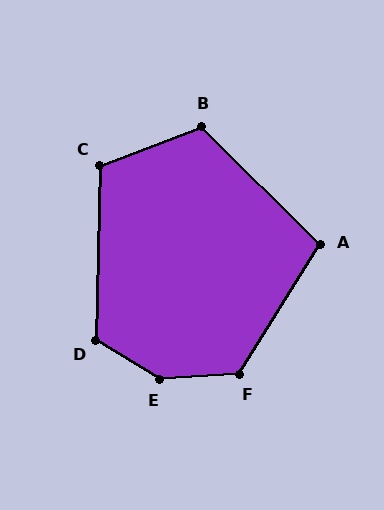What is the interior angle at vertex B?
Approximately 114 degrees (obtuse).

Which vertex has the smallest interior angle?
A, at approximately 103 degrees.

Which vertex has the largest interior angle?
E, at approximately 145 degrees.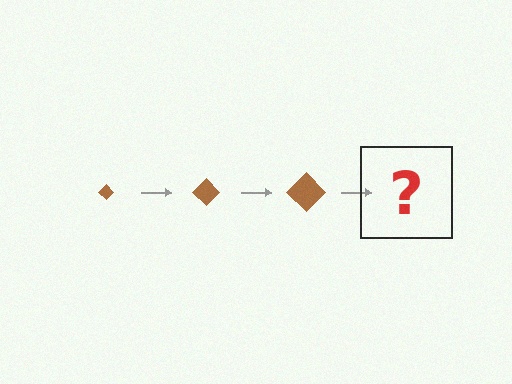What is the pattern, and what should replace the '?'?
The pattern is that the diamond gets progressively larger each step. The '?' should be a brown diamond, larger than the previous one.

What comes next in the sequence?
The next element should be a brown diamond, larger than the previous one.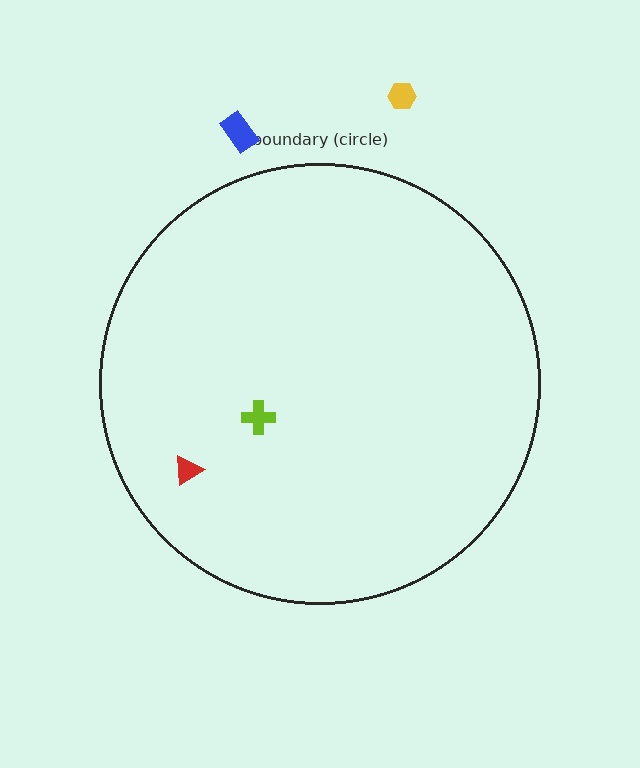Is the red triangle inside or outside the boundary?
Inside.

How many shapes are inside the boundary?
2 inside, 2 outside.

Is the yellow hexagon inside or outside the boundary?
Outside.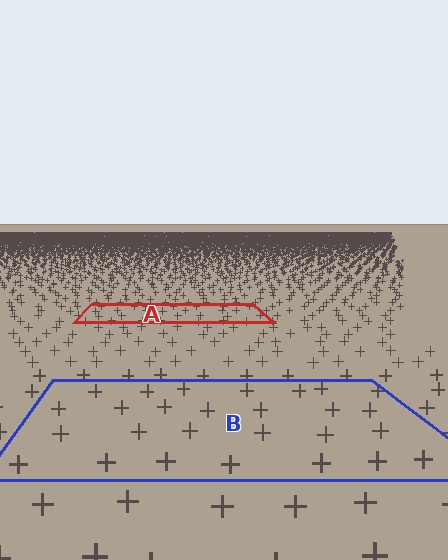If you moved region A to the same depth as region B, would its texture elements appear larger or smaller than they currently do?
They would appear larger. At a closer depth, the same texture elements are projected at a bigger on-screen size.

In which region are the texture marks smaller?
The texture marks are smaller in region A, because it is farther away.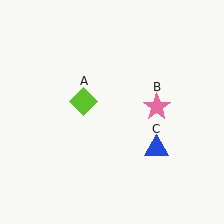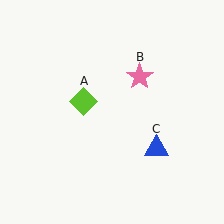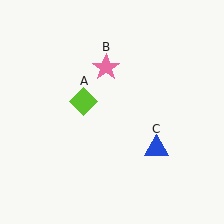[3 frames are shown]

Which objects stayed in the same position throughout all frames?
Lime diamond (object A) and blue triangle (object C) remained stationary.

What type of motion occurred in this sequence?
The pink star (object B) rotated counterclockwise around the center of the scene.